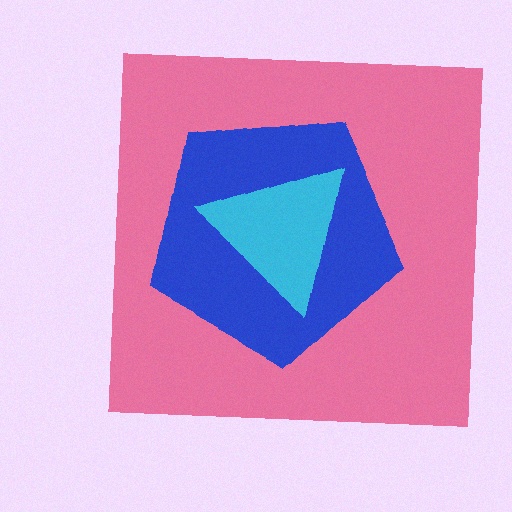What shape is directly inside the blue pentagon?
The cyan triangle.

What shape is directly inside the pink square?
The blue pentagon.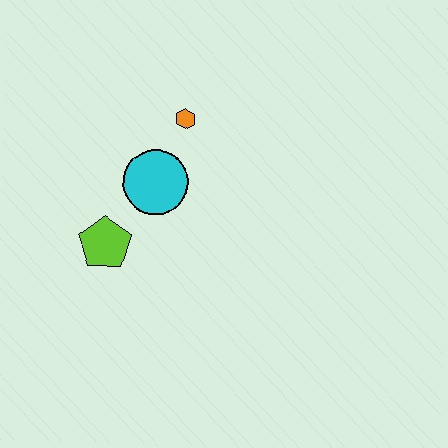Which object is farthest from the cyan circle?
The lime pentagon is farthest from the cyan circle.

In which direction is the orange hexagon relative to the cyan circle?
The orange hexagon is above the cyan circle.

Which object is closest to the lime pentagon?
The cyan circle is closest to the lime pentagon.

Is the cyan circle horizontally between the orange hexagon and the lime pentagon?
Yes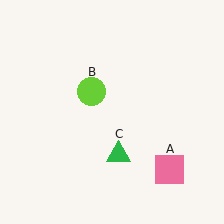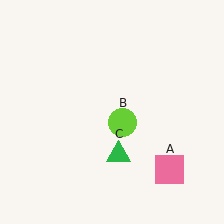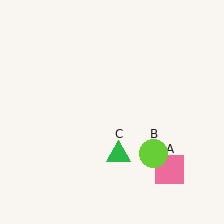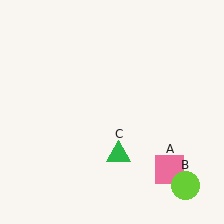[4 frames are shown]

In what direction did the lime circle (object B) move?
The lime circle (object B) moved down and to the right.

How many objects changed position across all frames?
1 object changed position: lime circle (object B).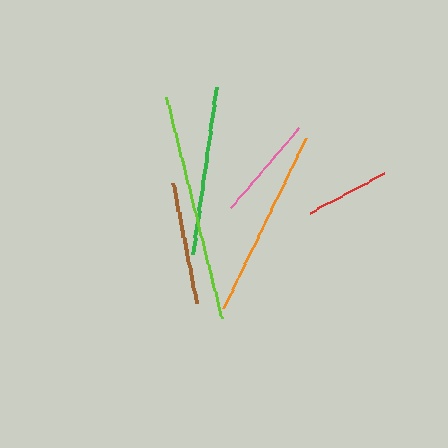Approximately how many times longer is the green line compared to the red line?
The green line is approximately 2.0 times the length of the red line.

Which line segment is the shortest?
The red line is the shortest at approximately 85 pixels.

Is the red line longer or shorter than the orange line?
The orange line is longer than the red line.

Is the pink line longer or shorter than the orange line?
The orange line is longer than the pink line.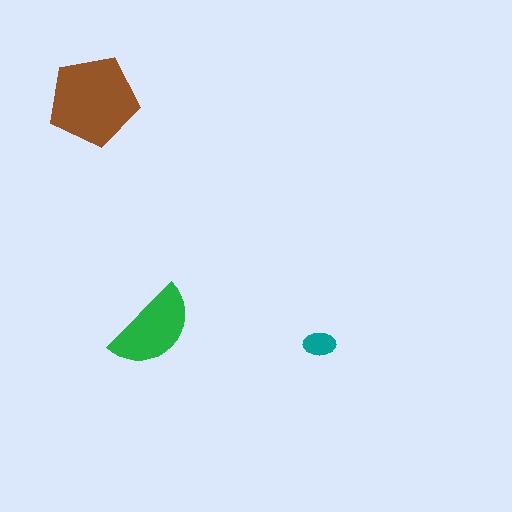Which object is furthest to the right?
The teal ellipse is rightmost.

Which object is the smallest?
The teal ellipse.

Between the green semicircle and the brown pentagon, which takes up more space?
The brown pentagon.